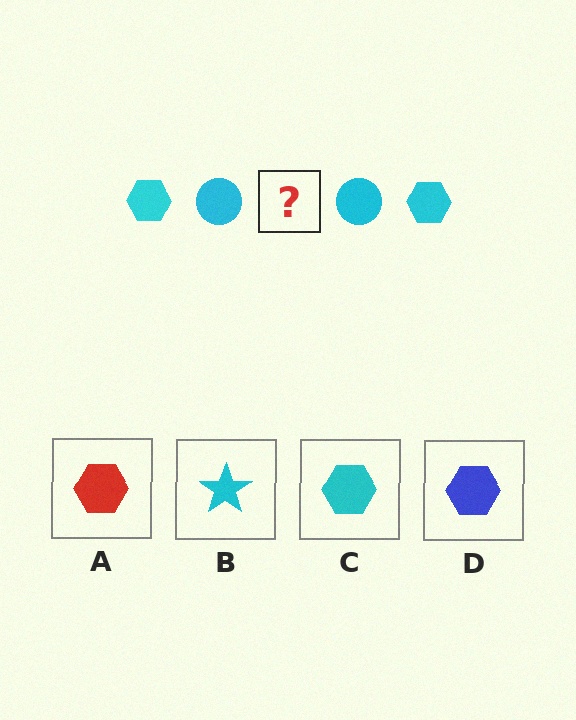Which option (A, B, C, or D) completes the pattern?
C.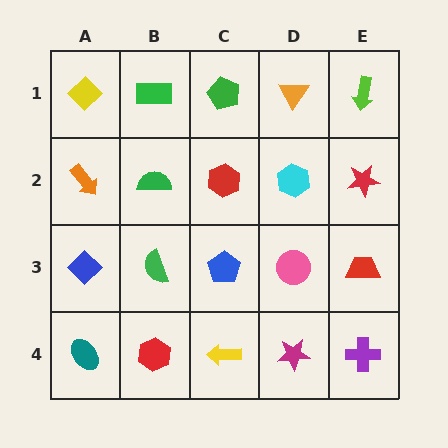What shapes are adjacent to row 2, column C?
A green pentagon (row 1, column C), a blue pentagon (row 3, column C), a green semicircle (row 2, column B), a cyan hexagon (row 2, column D).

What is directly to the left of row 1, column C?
A green rectangle.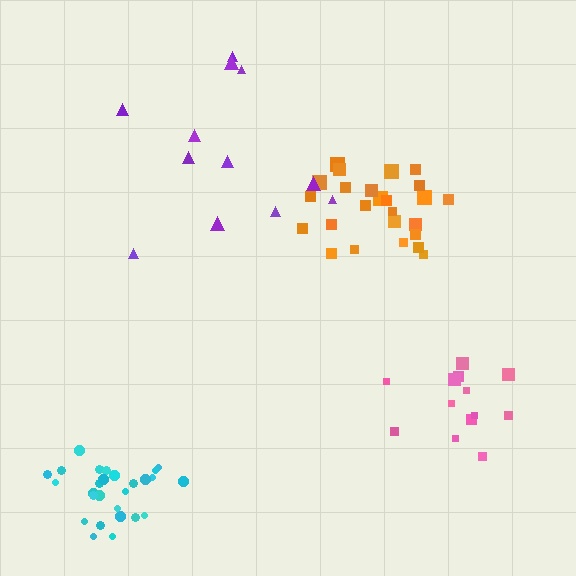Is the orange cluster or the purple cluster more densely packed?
Orange.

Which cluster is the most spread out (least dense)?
Purple.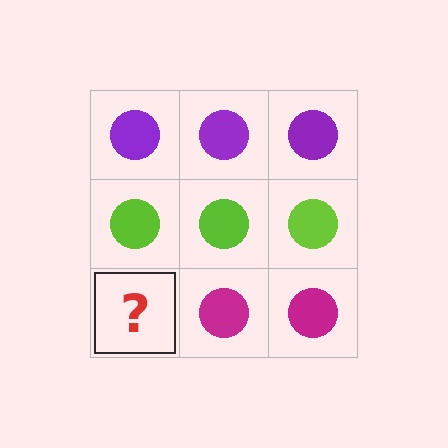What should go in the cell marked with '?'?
The missing cell should contain a magenta circle.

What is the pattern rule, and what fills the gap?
The rule is that each row has a consistent color. The gap should be filled with a magenta circle.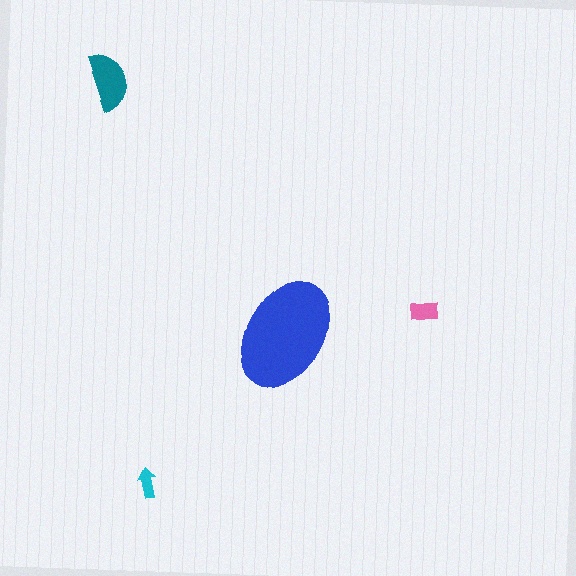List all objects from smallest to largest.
The cyan arrow, the pink rectangle, the teal semicircle, the blue ellipse.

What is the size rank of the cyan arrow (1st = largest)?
4th.